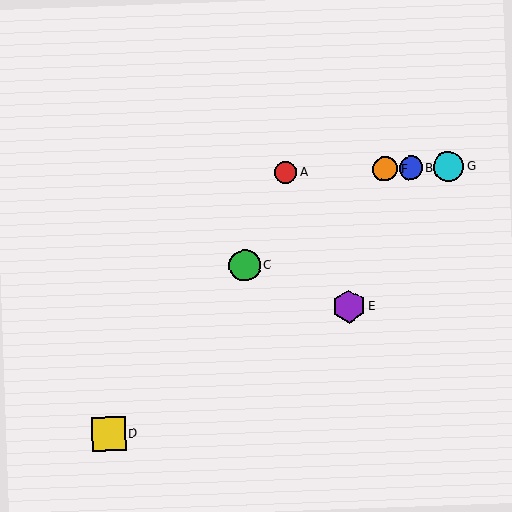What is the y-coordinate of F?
Object F is at y≈169.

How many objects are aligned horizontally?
4 objects (A, B, F, G) are aligned horizontally.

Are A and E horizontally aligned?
No, A is at y≈172 and E is at y≈306.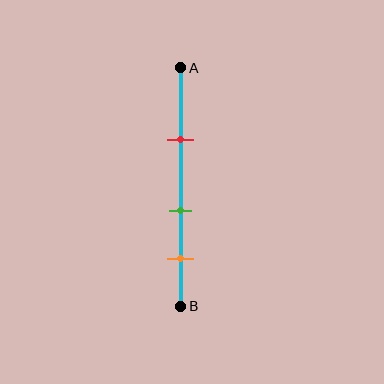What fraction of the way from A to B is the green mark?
The green mark is approximately 60% (0.6) of the way from A to B.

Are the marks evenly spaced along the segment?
Yes, the marks are approximately evenly spaced.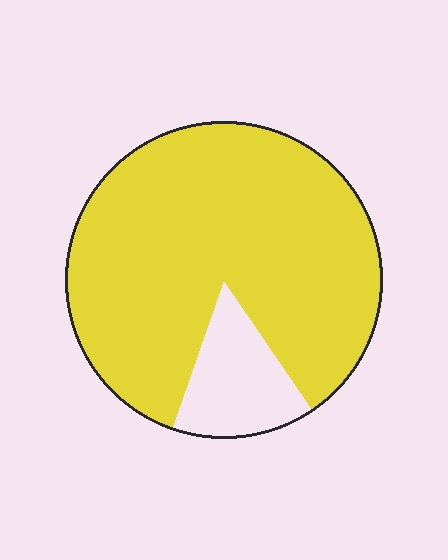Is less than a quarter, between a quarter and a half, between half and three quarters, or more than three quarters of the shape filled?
More than three quarters.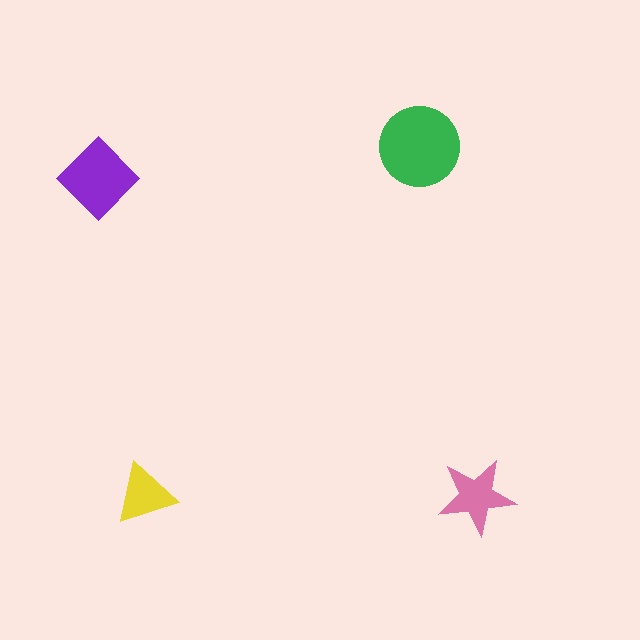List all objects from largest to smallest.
The green circle, the purple diamond, the pink star, the yellow triangle.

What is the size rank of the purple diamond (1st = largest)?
2nd.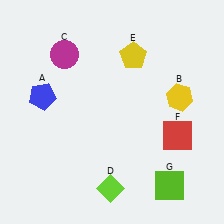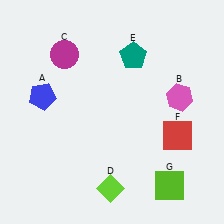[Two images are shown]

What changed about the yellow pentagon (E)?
In Image 1, E is yellow. In Image 2, it changed to teal.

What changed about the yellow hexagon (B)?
In Image 1, B is yellow. In Image 2, it changed to pink.